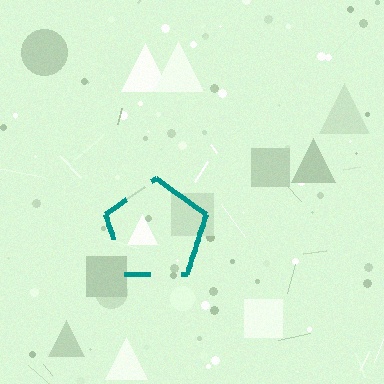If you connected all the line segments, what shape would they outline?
They would outline a pentagon.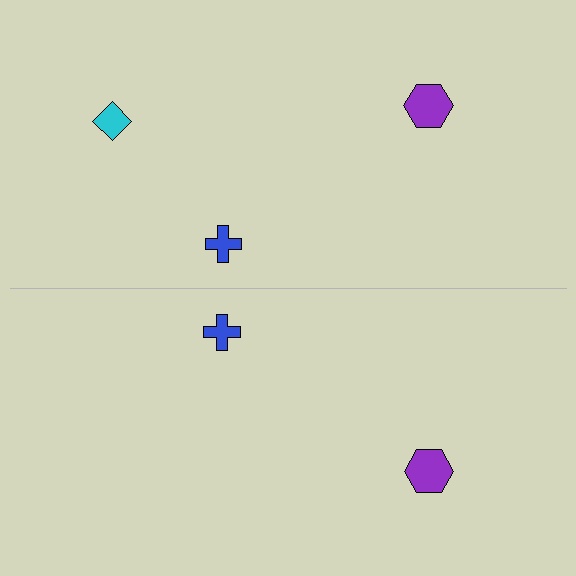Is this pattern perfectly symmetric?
No, the pattern is not perfectly symmetric. A cyan diamond is missing from the bottom side.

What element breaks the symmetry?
A cyan diamond is missing from the bottom side.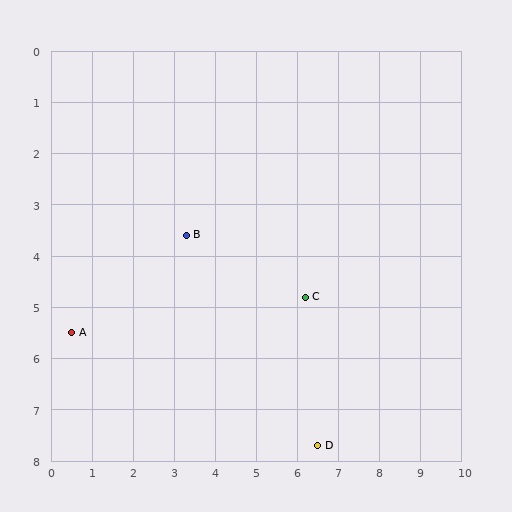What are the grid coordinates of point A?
Point A is at approximately (0.5, 5.5).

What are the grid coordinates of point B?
Point B is at approximately (3.3, 3.6).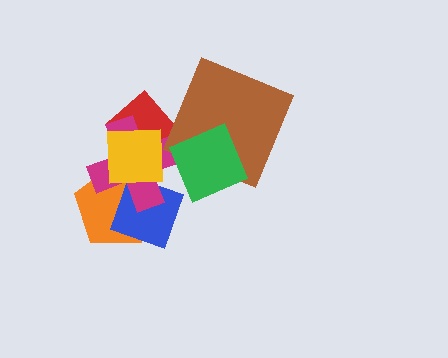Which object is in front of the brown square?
The green square is in front of the brown square.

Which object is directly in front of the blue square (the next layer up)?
The magenta cross is directly in front of the blue square.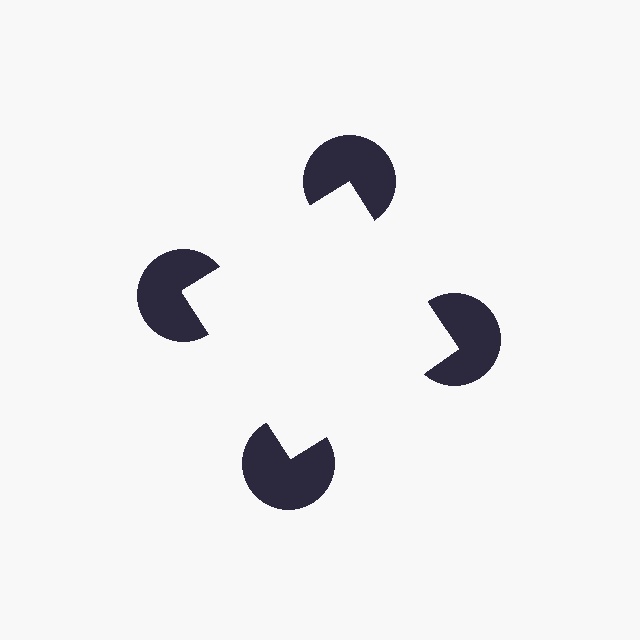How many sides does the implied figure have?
4 sides.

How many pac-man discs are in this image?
There are 4 — one at each vertex of the illusory square.